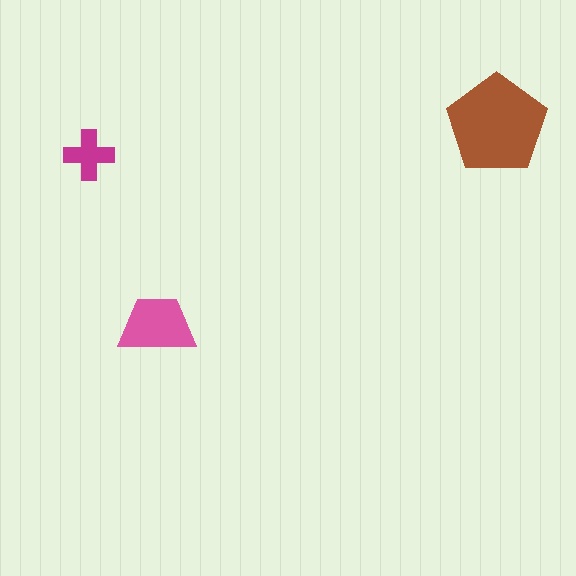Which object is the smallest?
The magenta cross.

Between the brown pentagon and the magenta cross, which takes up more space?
The brown pentagon.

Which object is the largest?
The brown pentagon.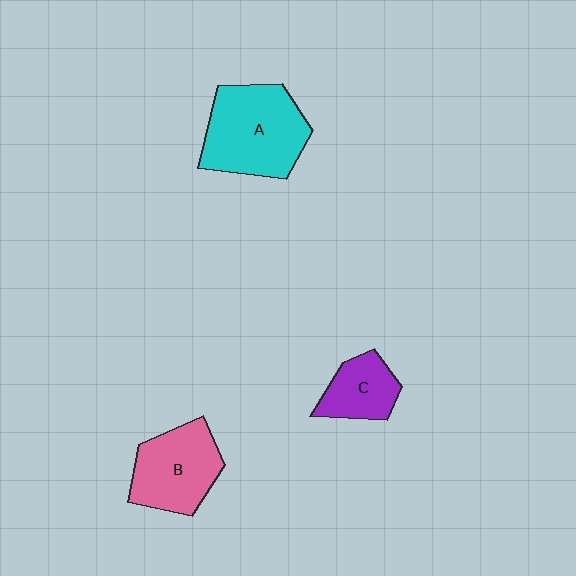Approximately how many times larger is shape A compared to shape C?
Approximately 2.0 times.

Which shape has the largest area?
Shape A (cyan).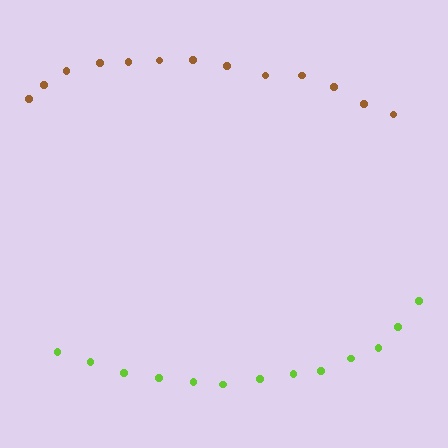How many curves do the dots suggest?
There are 2 distinct paths.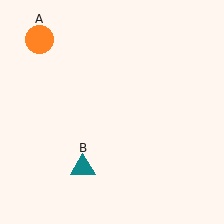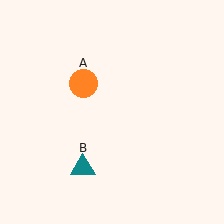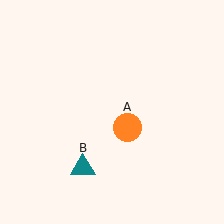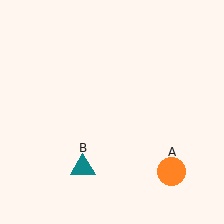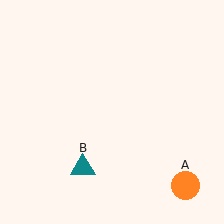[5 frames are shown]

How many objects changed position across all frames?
1 object changed position: orange circle (object A).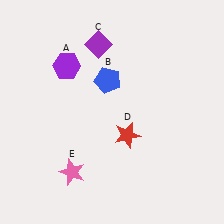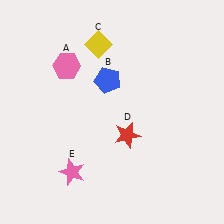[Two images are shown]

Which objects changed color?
A changed from purple to pink. C changed from purple to yellow.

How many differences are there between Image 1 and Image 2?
There are 2 differences between the two images.